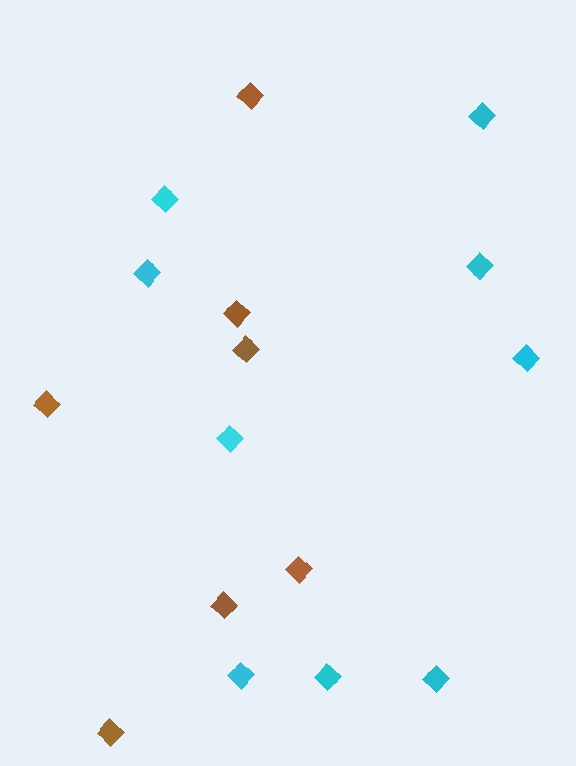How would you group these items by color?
There are 2 groups: one group of cyan diamonds (9) and one group of brown diamonds (7).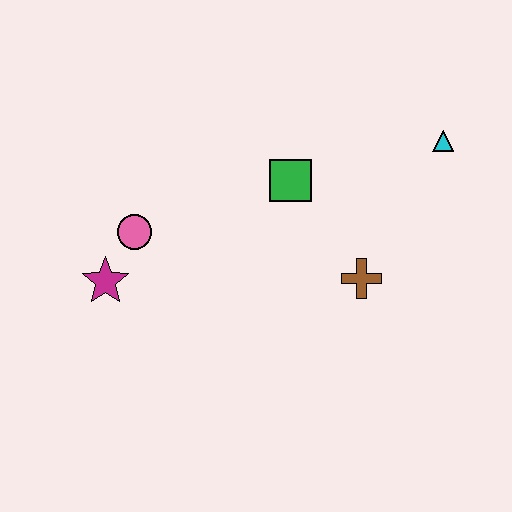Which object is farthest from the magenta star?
The cyan triangle is farthest from the magenta star.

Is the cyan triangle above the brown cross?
Yes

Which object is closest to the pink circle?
The magenta star is closest to the pink circle.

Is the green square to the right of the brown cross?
No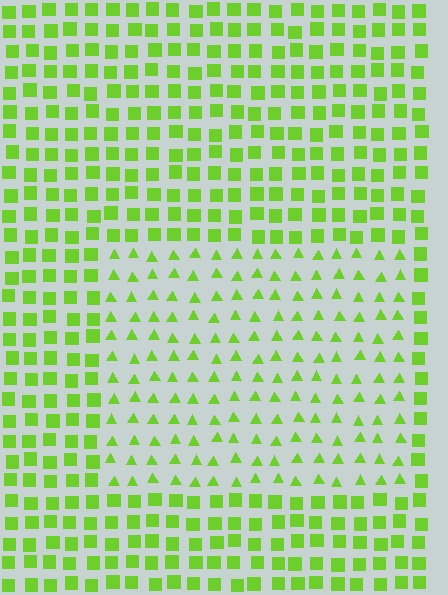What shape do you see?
I see a rectangle.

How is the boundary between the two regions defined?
The boundary is defined by a change in element shape: triangles inside vs. squares outside. All elements share the same color and spacing.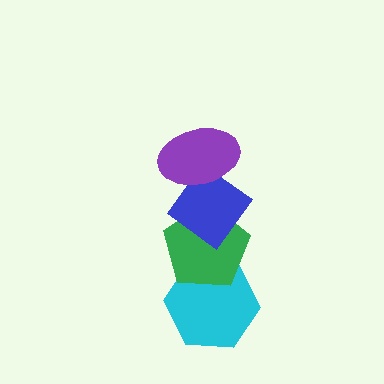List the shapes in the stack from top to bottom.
From top to bottom: the purple ellipse, the blue diamond, the green pentagon, the cyan hexagon.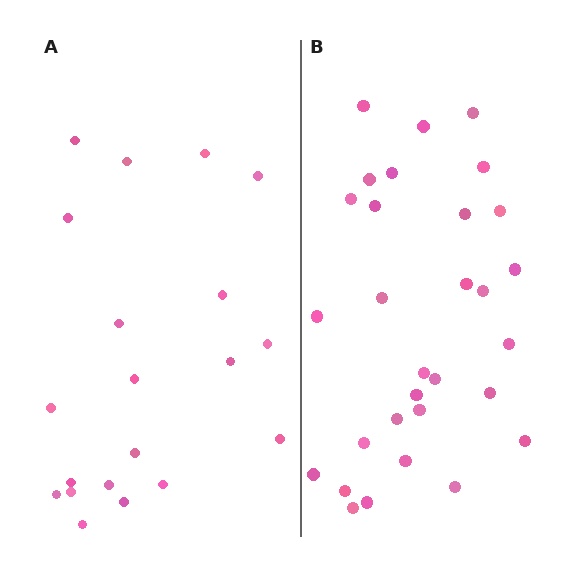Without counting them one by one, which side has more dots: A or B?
Region B (the right region) has more dots.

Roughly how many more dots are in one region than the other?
Region B has roughly 10 or so more dots than region A.